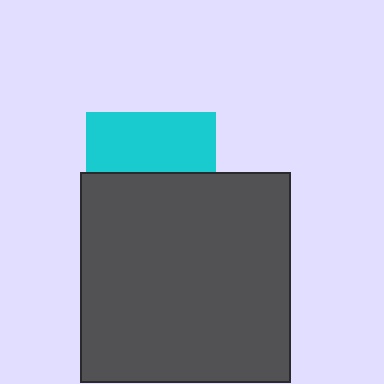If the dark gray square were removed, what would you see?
You would see the complete cyan square.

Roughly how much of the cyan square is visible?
About half of it is visible (roughly 46%).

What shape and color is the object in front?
The object in front is a dark gray square.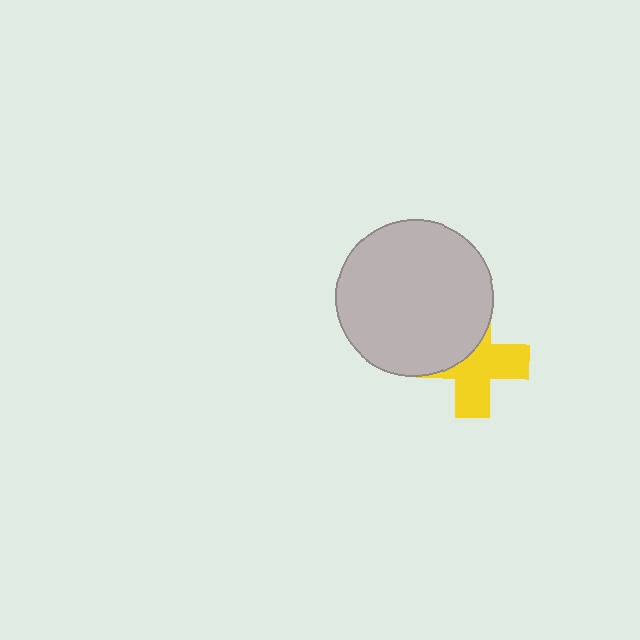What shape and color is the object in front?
The object in front is a light gray circle.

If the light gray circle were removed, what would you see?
You would see the complete yellow cross.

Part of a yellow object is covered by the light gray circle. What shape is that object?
It is a cross.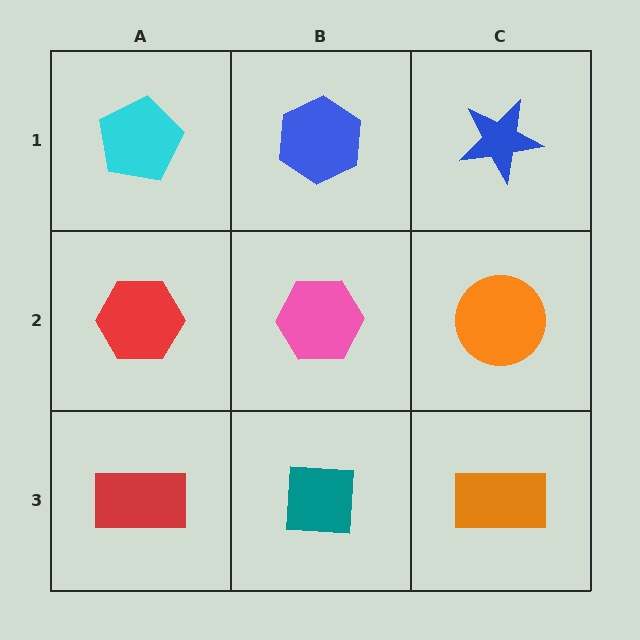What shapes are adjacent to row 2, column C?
A blue star (row 1, column C), an orange rectangle (row 3, column C), a pink hexagon (row 2, column B).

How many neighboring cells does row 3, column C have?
2.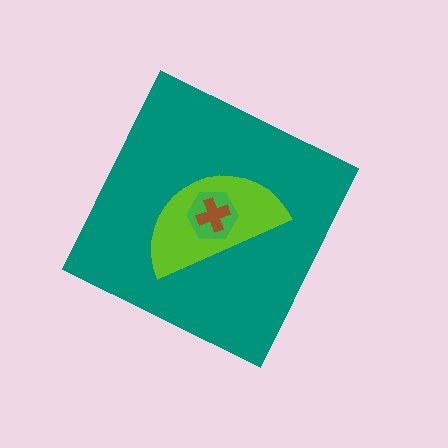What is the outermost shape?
The teal diamond.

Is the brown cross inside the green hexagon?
Yes.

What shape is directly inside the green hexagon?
The brown cross.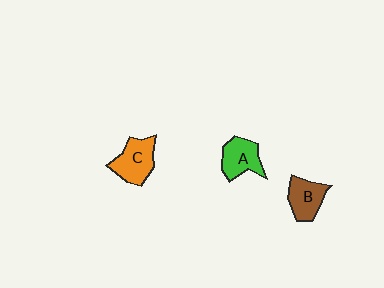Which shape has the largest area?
Shape C (orange).